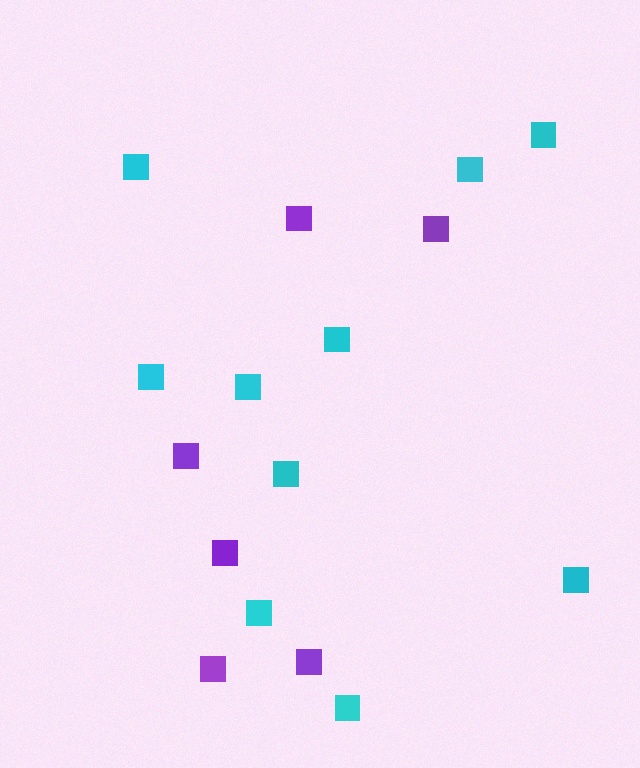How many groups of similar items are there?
There are 2 groups: one group of cyan squares (10) and one group of purple squares (6).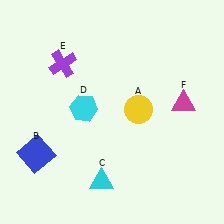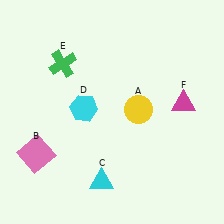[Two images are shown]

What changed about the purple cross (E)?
In Image 1, E is purple. In Image 2, it changed to green.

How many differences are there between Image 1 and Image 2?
There are 2 differences between the two images.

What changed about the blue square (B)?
In Image 1, B is blue. In Image 2, it changed to pink.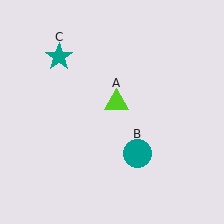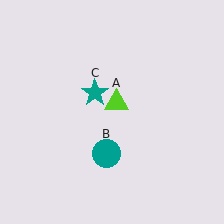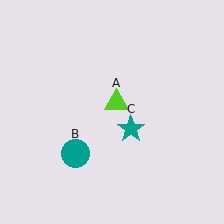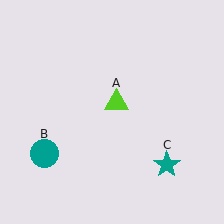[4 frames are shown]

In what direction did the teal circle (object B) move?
The teal circle (object B) moved left.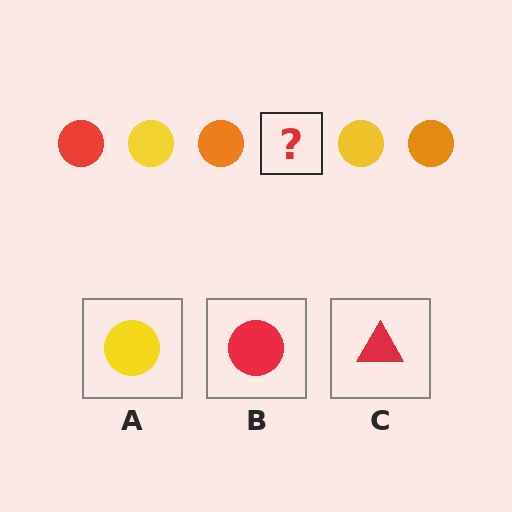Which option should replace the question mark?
Option B.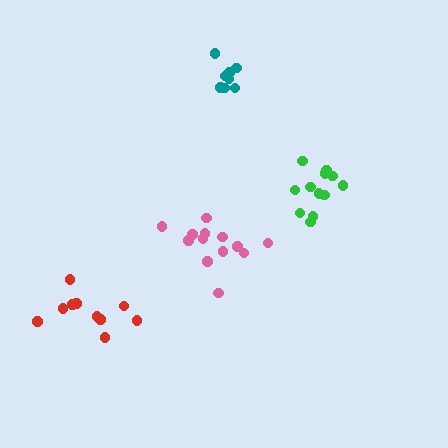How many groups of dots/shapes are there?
There are 4 groups.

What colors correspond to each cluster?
The clusters are colored: red, green, pink, teal.